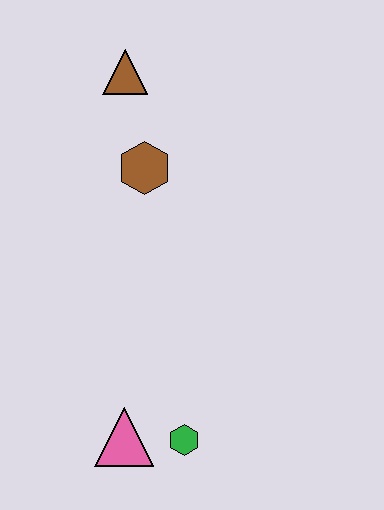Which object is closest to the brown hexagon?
The brown triangle is closest to the brown hexagon.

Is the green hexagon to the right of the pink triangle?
Yes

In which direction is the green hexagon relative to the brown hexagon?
The green hexagon is below the brown hexagon.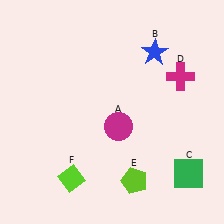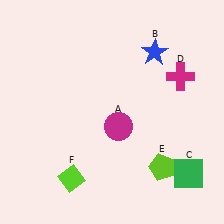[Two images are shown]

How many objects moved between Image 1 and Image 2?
1 object moved between the two images.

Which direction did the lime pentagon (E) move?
The lime pentagon (E) moved right.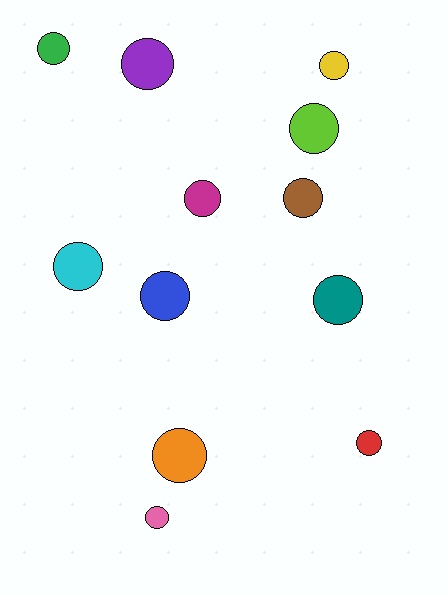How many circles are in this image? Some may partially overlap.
There are 12 circles.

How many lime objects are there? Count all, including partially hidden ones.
There is 1 lime object.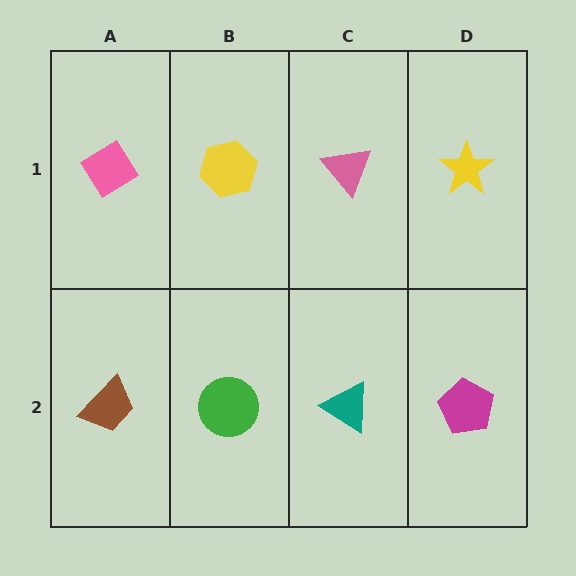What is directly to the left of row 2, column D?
A teal triangle.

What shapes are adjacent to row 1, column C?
A teal triangle (row 2, column C), a yellow hexagon (row 1, column B), a yellow star (row 1, column D).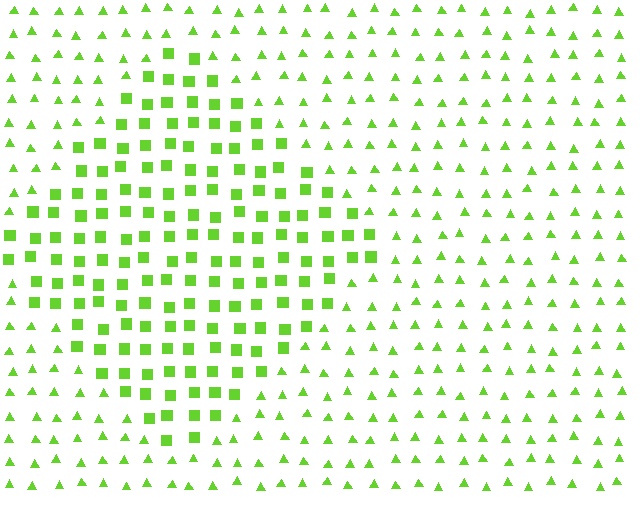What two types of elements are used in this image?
The image uses squares inside the diamond region and triangles outside it.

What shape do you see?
I see a diamond.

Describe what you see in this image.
The image is filled with small lime elements arranged in a uniform grid. A diamond-shaped region contains squares, while the surrounding area contains triangles. The boundary is defined purely by the change in element shape.